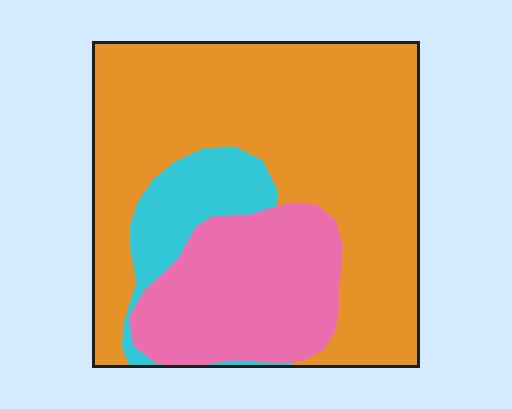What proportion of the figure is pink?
Pink takes up between a sixth and a third of the figure.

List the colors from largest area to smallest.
From largest to smallest: orange, pink, cyan.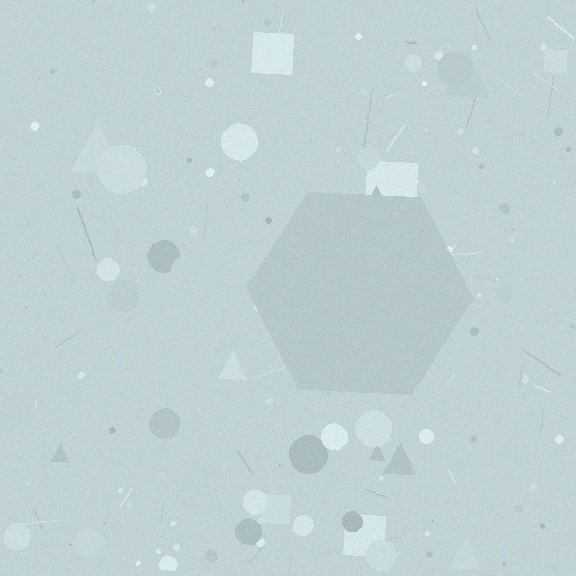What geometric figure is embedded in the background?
A hexagon is embedded in the background.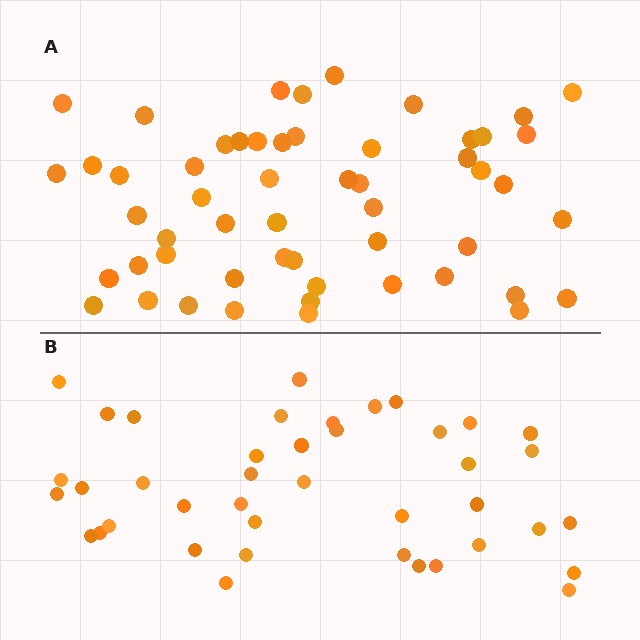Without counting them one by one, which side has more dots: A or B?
Region A (the top region) has more dots.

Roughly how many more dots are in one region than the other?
Region A has approximately 15 more dots than region B.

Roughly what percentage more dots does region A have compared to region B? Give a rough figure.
About 30% more.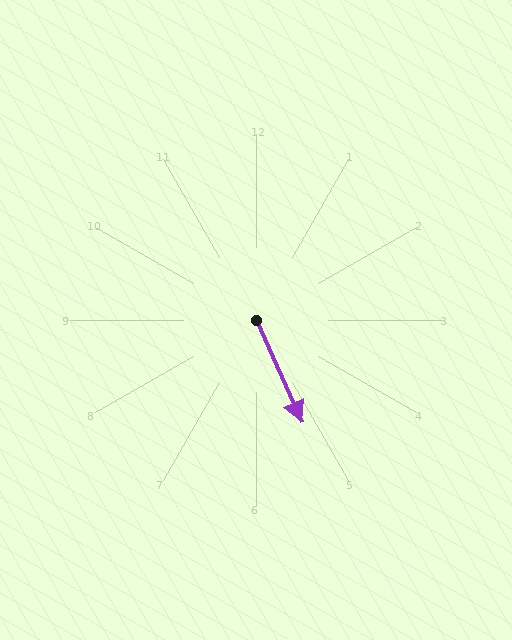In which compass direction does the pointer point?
Southeast.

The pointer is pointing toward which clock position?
Roughly 5 o'clock.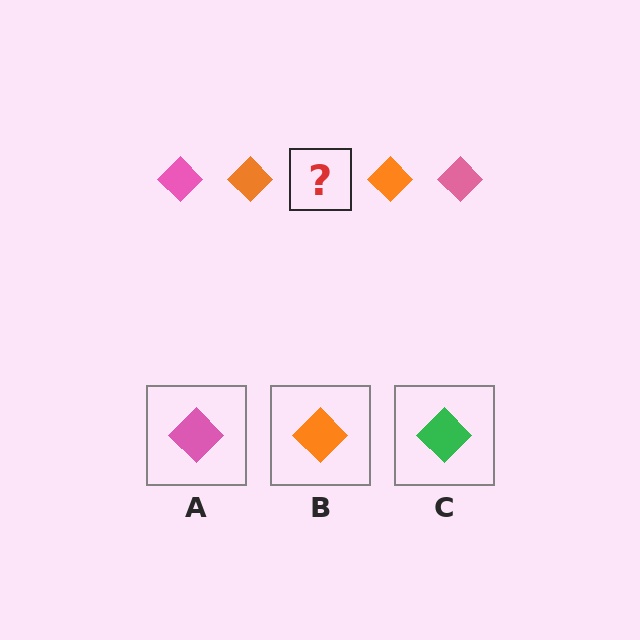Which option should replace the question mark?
Option A.